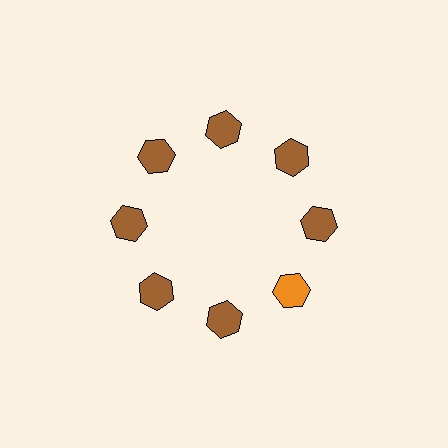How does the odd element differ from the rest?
It has a different color: orange instead of brown.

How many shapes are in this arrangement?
There are 8 shapes arranged in a ring pattern.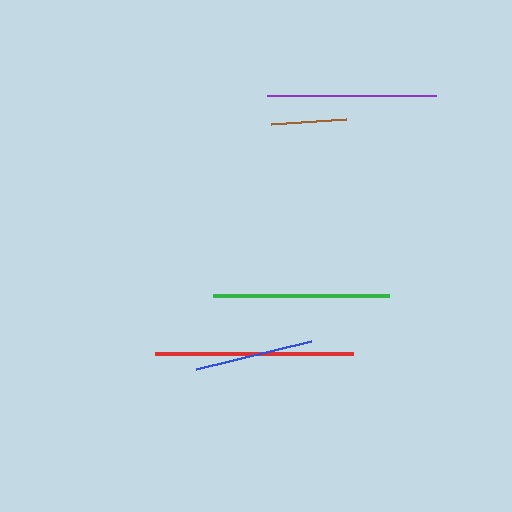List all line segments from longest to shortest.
From longest to shortest: red, green, purple, blue, brown.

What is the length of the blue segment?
The blue segment is approximately 119 pixels long.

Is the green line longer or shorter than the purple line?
The green line is longer than the purple line.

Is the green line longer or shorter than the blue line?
The green line is longer than the blue line.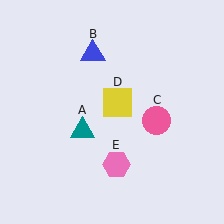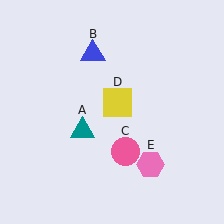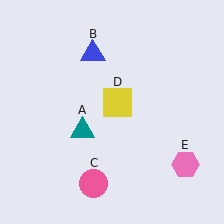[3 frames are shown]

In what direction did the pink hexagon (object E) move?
The pink hexagon (object E) moved right.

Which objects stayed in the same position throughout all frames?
Teal triangle (object A) and blue triangle (object B) and yellow square (object D) remained stationary.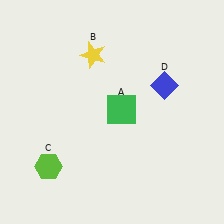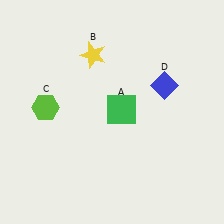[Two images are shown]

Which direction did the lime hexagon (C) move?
The lime hexagon (C) moved up.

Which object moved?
The lime hexagon (C) moved up.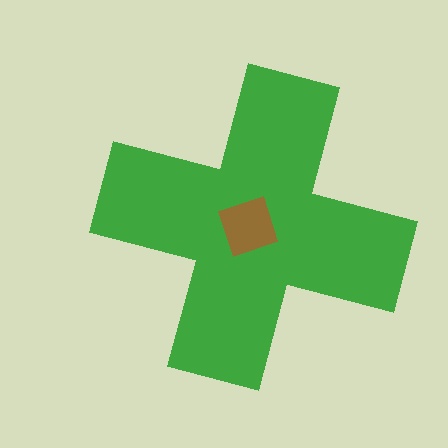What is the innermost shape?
The brown square.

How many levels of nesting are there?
2.